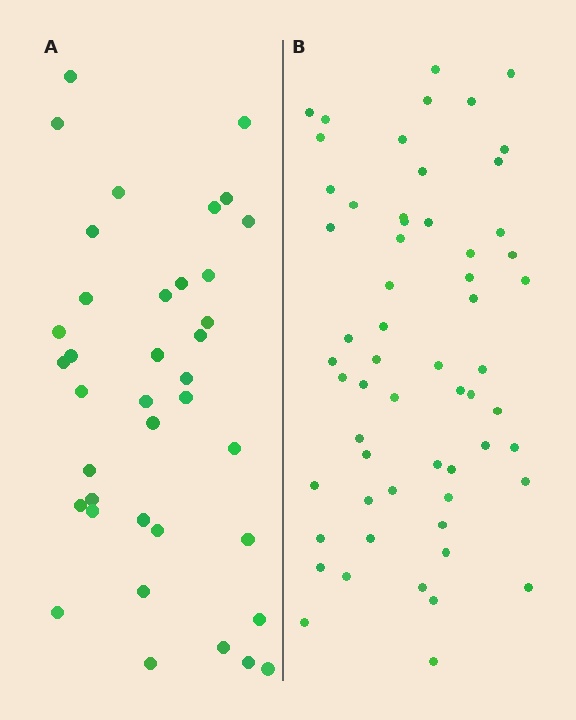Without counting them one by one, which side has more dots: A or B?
Region B (the right region) has more dots.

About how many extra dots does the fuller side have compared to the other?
Region B has approximately 20 more dots than region A.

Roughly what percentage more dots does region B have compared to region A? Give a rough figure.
About 55% more.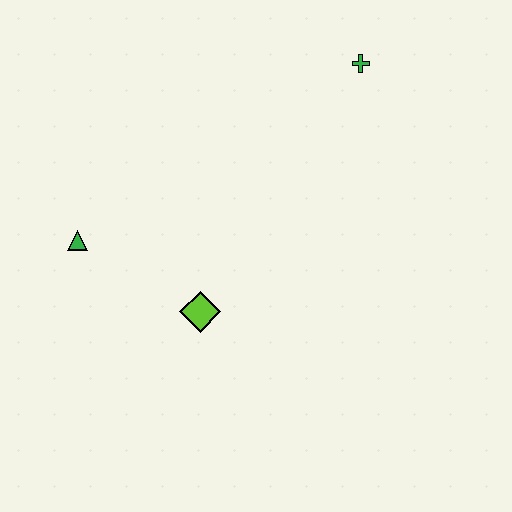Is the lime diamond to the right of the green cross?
No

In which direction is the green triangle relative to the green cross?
The green triangle is to the left of the green cross.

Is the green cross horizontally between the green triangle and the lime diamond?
No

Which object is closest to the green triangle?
The lime diamond is closest to the green triangle.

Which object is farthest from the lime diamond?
The green cross is farthest from the lime diamond.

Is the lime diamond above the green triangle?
No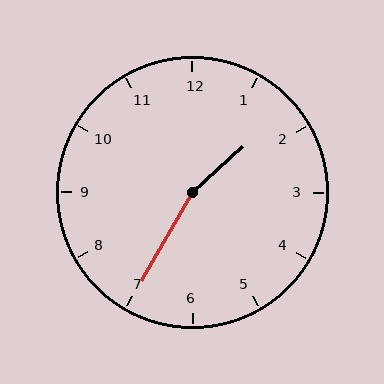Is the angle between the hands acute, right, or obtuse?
It is obtuse.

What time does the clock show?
1:35.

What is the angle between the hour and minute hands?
Approximately 162 degrees.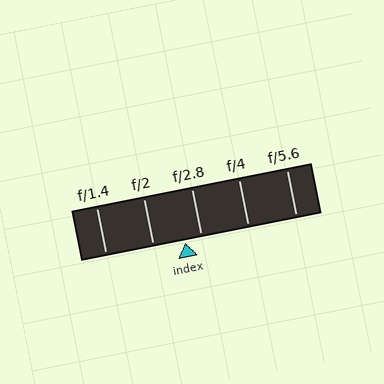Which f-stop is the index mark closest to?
The index mark is closest to f/2.8.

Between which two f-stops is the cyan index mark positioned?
The index mark is between f/2 and f/2.8.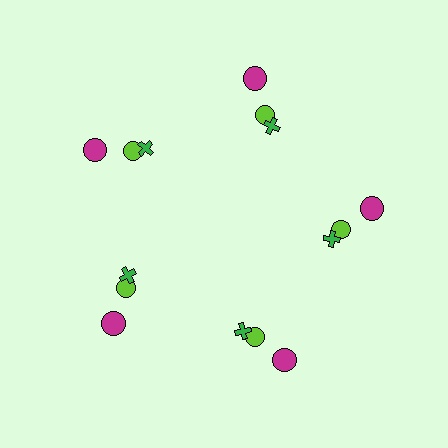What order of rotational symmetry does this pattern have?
This pattern has 5-fold rotational symmetry.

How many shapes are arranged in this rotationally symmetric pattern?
There are 15 shapes, arranged in 5 groups of 3.